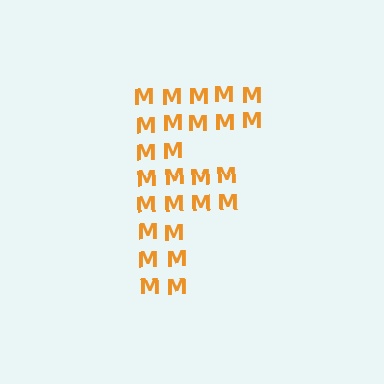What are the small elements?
The small elements are letter M's.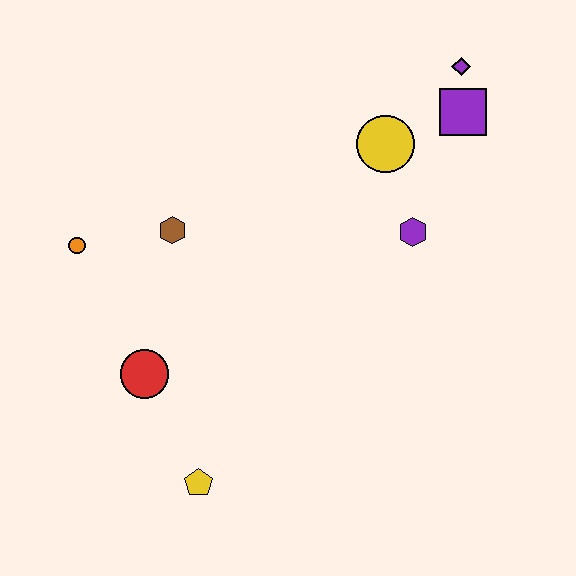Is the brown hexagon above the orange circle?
Yes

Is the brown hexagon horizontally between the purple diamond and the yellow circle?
No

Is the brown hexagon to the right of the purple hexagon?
No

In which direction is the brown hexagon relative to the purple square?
The brown hexagon is to the left of the purple square.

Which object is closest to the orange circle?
The brown hexagon is closest to the orange circle.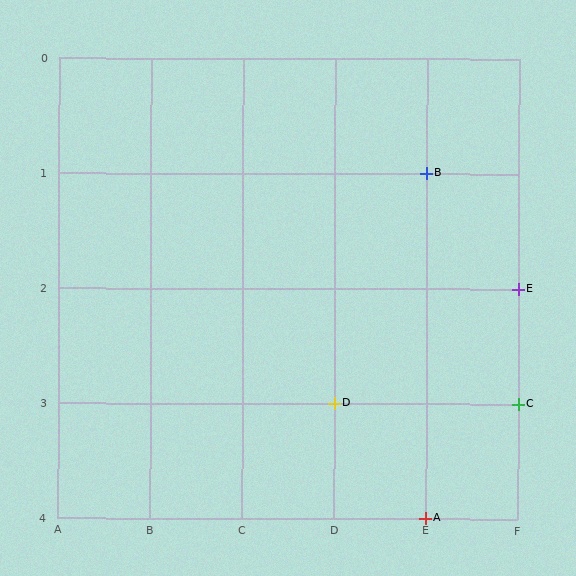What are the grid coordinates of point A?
Point A is at grid coordinates (E, 4).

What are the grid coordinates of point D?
Point D is at grid coordinates (D, 3).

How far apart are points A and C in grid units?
Points A and C are 1 column and 1 row apart (about 1.4 grid units diagonally).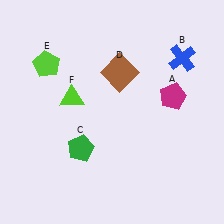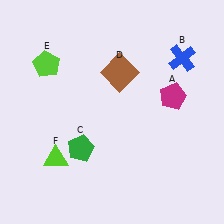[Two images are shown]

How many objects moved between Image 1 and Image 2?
1 object moved between the two images.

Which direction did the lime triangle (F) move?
The lime triangle (F) moved down.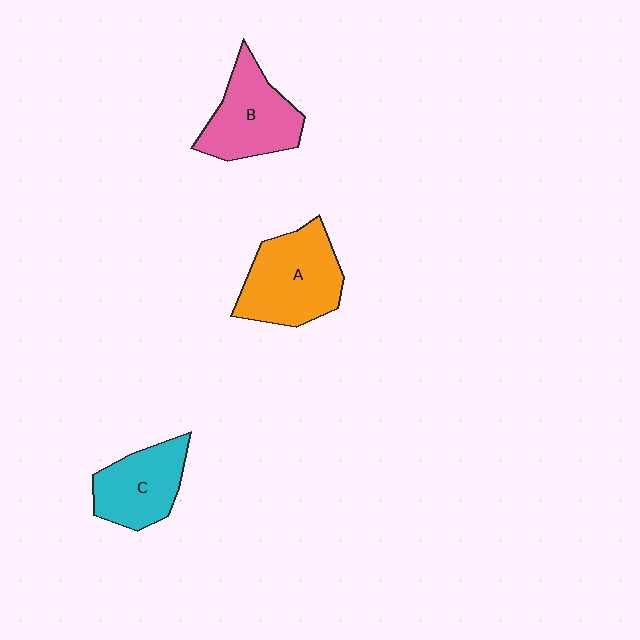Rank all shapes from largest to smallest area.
From largest to smallest: A (orange), B (pink), C (cyan).